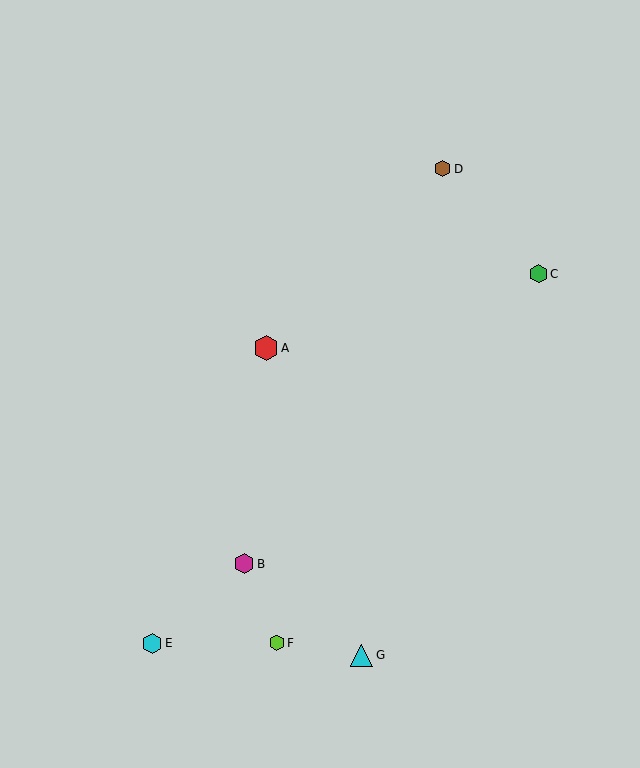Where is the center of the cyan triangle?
The center of the cyan triangle is at (362, 655).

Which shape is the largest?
The red hexagon (labeled A) is the largest.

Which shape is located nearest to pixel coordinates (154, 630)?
The cyan hexagon (labeled E) at (152, 643) is nearest to that location.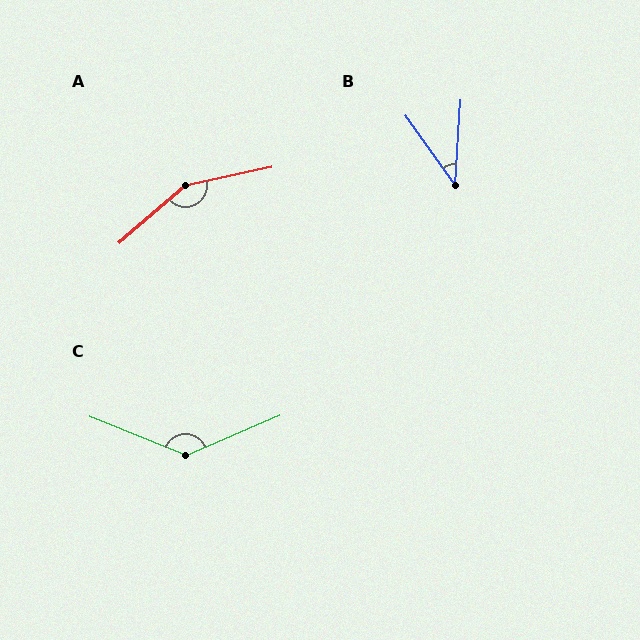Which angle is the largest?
A, at approximately 151 degrees.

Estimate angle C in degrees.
Approximately 135 degrees.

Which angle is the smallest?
B, at approximately 39 degrees.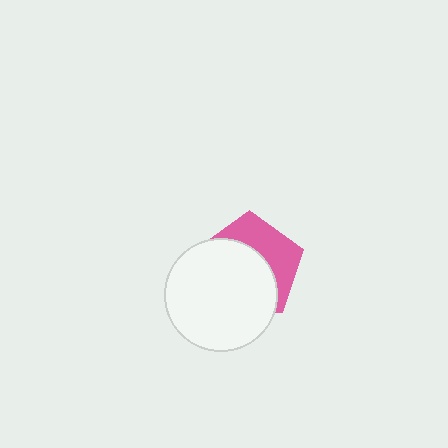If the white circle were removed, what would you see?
You would see the complete pink pentagon.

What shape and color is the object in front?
The object in front is a white circle.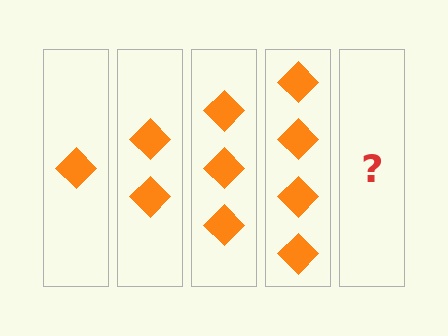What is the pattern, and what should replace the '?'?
The pattern is that each step adds one more diamond. The '?' should be 5 diamonds.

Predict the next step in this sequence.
The next step is 5 diamonds.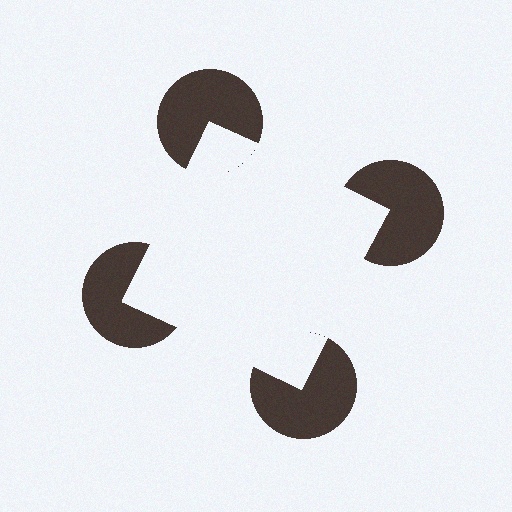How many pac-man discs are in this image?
There are 4 — one at each vertex of the illusory square.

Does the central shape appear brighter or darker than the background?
It typically appears slightly brighter than the background, even though no actual brightness change is drawn.